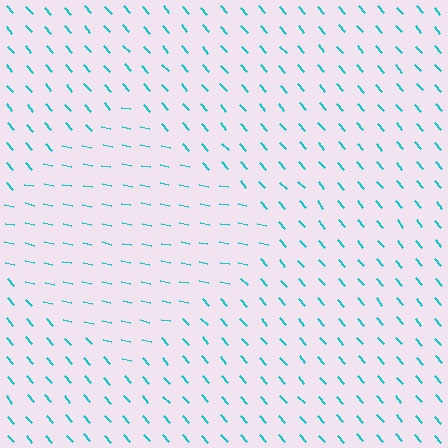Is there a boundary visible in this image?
Yes, there is a texture boundary formed by a change in line orientation.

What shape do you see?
I see a diamond.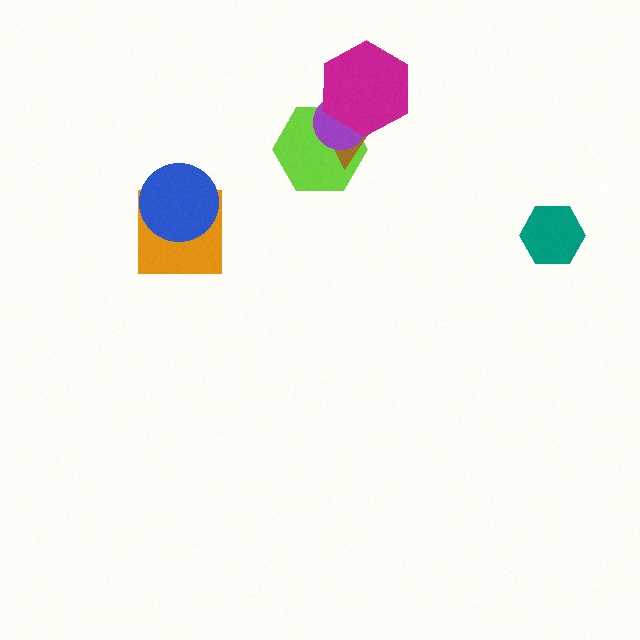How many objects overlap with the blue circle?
1 object overlaps with the blue circle.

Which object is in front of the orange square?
The blue circle is in front of the orange square.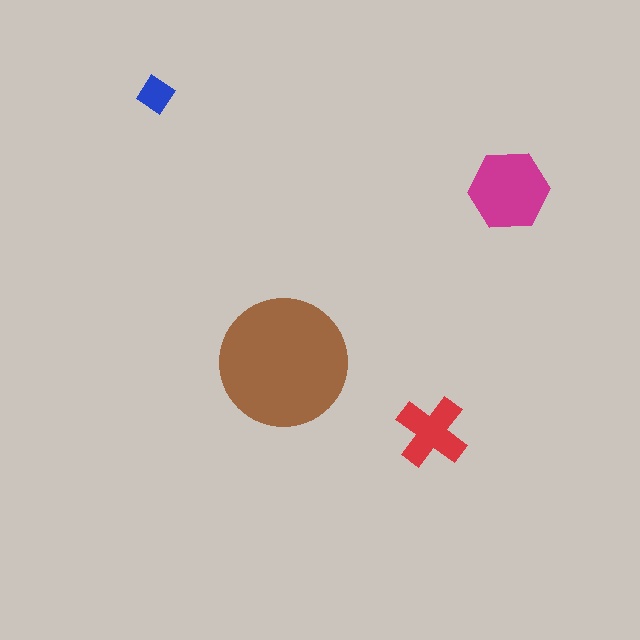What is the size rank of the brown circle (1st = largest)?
1st.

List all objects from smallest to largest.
The blue diamond, the red cross, the magenta hexagon, the brown circle.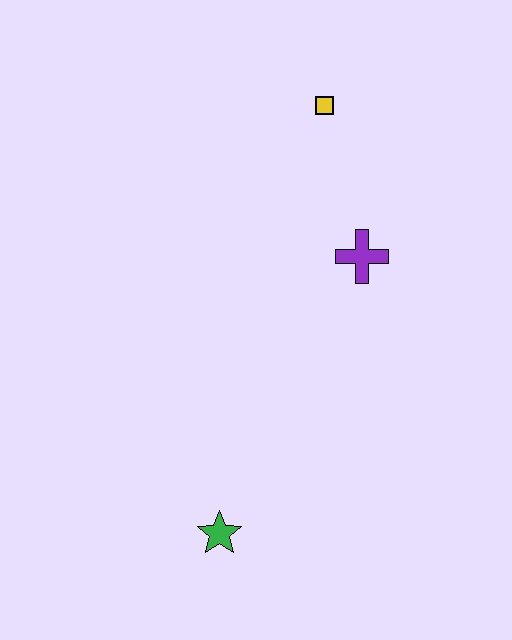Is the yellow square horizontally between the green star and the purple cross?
Yes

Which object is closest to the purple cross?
The yellow square is closest to the purple cross.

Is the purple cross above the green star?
Yes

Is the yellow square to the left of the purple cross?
Yes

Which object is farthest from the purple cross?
The green star is farthest from the purple cross.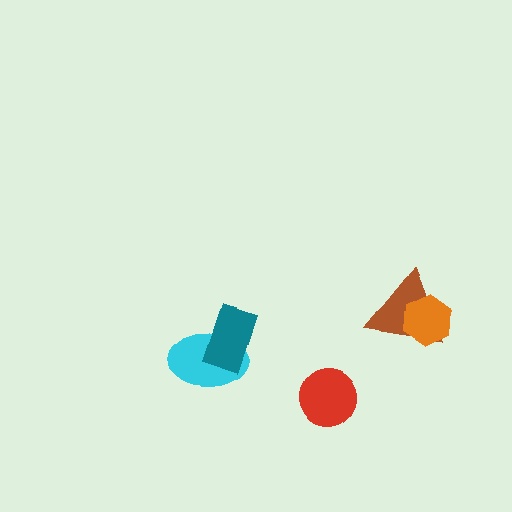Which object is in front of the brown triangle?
The orange hexagon is in front of the brown triangle.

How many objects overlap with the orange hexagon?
1 object overlaps with the orange hexagon.